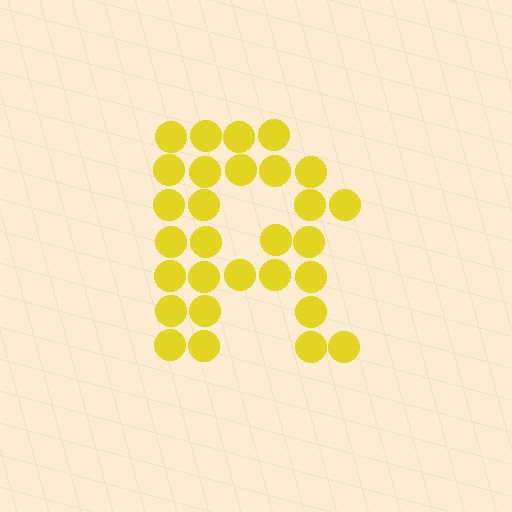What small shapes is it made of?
It is made of small circles.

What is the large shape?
The large shape is the letter R.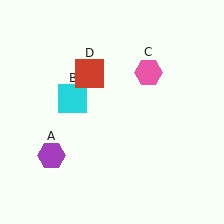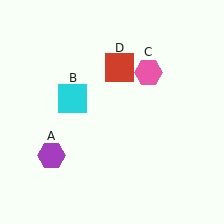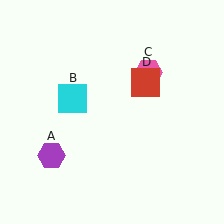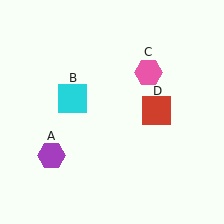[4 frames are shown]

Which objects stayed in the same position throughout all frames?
Purple hexagon (object A) and cyan square (object B) and pink hexagon (object C) remained stationary.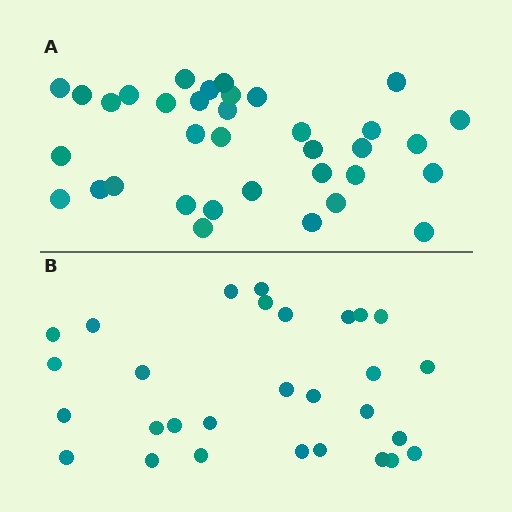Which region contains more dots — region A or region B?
Region A (the top region) has more dots.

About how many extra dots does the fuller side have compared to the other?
Region A has about 6 more dots than region B.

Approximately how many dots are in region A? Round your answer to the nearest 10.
About 40 dots. (The exact count is 35, which rounds to 40.)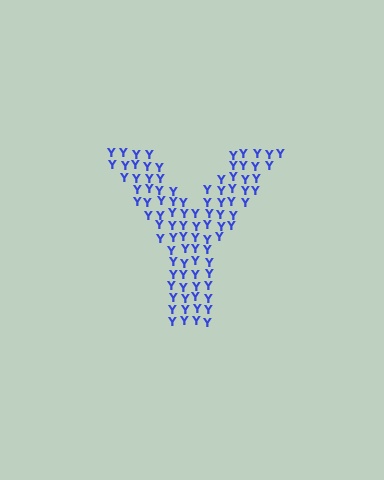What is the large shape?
The large shape is the letter Y.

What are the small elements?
The small elements are letter Y's.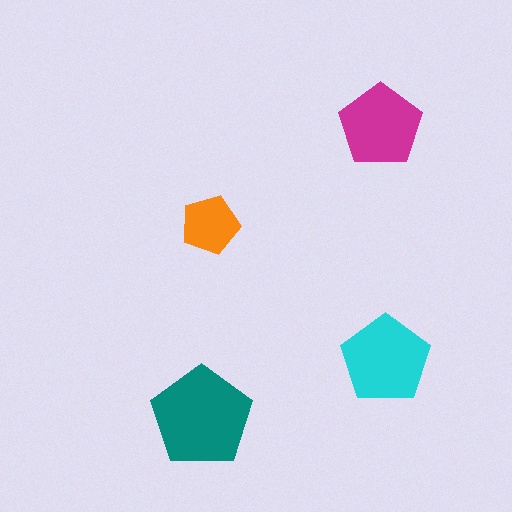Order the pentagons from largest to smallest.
the teal one, the cyan one, the magenta one, the orange one.